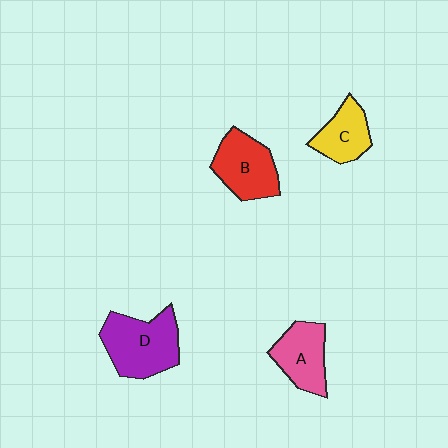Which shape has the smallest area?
Shape C (yellow).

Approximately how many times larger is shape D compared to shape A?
Approximately 1.4 times.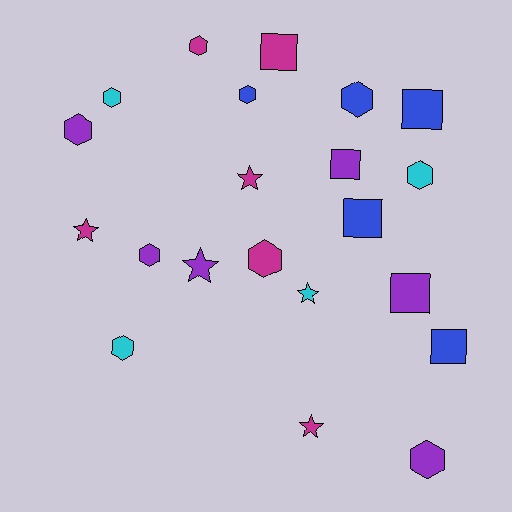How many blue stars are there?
There are no blue stars.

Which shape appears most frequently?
Hexagon, with 10 objects.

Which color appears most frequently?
Purple, with 6 objects.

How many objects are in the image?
There are 21 objects.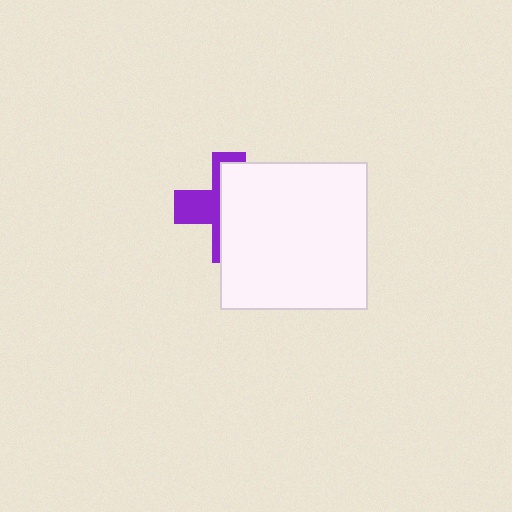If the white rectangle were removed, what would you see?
You would see the complete purple cross.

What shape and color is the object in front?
The object in front is a white rectangle.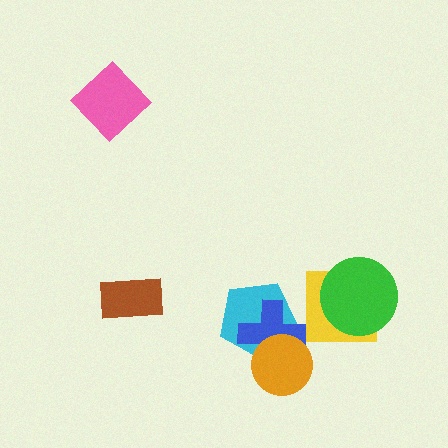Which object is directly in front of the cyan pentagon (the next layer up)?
The blue cross is directly in front of the cyan pentagon.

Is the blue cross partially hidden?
Yes, it is partially covered by another shape.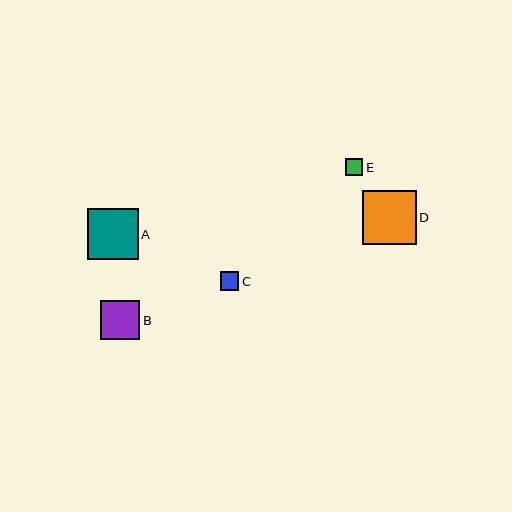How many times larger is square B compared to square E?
Square B is approximately 2.3 times the size of square E.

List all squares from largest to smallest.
From largest to smallest: D, A, B, C, E.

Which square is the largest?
Square D is the largest with a size of approximately 54 pixels.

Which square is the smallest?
Square E is the smallest with a size of approximately 17 pixels.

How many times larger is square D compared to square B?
Square D is approximately 1.4 times the size of square B.